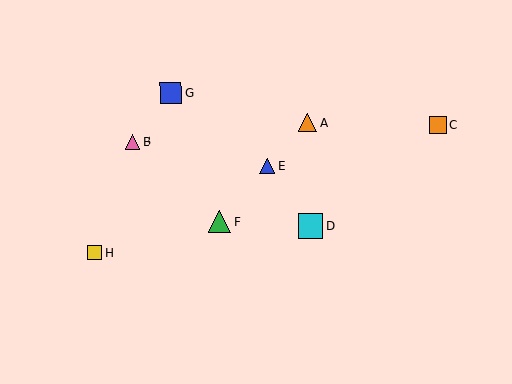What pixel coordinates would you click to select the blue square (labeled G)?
Click at (170, 93) to select the blue square G.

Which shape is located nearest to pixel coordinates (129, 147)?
The pink triangle (labeled B) at (132, 142) is nearest to that location.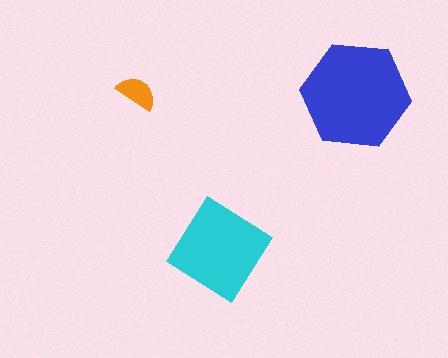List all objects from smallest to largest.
The orange semicircle, the cyan diamond, the blue hexagon.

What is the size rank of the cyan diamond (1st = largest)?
2nd.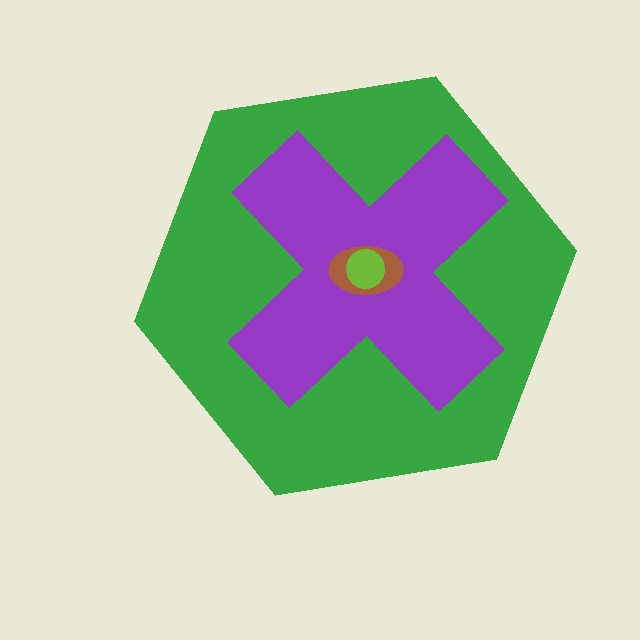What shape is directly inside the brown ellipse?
The lime circle.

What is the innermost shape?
The lime circle.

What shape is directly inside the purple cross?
The brown ellipse.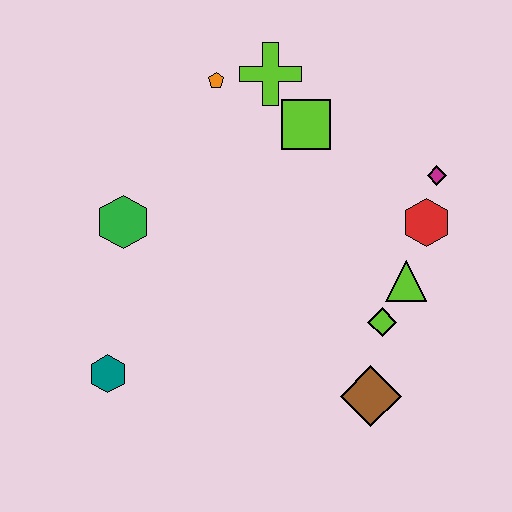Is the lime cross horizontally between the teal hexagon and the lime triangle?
Yes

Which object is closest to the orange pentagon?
The lime cross is closest to the orange pentagon.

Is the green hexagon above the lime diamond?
Yes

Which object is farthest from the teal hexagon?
The magenta diamond is farthest from the teal hexagon.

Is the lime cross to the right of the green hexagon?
Yes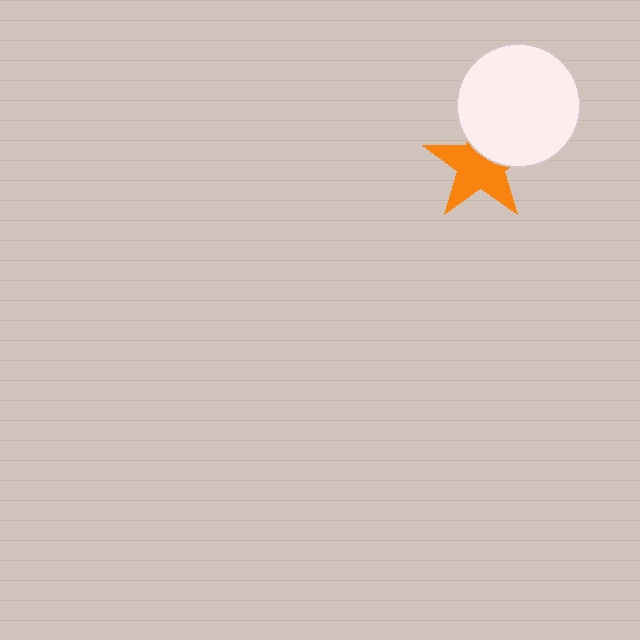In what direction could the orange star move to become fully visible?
The orange star could move down. That would shift it out from behind the white circle entirely.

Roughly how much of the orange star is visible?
Most of it is visible (roughly 66%).